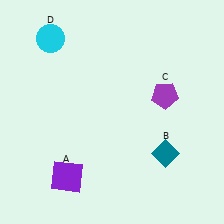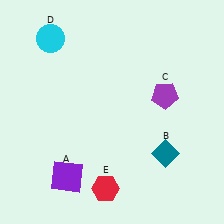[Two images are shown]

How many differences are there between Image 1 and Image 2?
There is 1 difference between the two images.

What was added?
A red hexagon (E) was added in Image 2.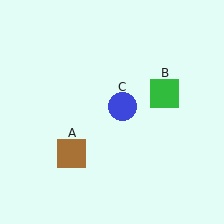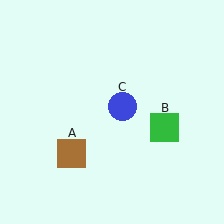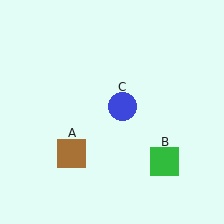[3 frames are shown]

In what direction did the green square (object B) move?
The green square (object B) moved down.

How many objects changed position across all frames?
1 object changed position: green square (object B).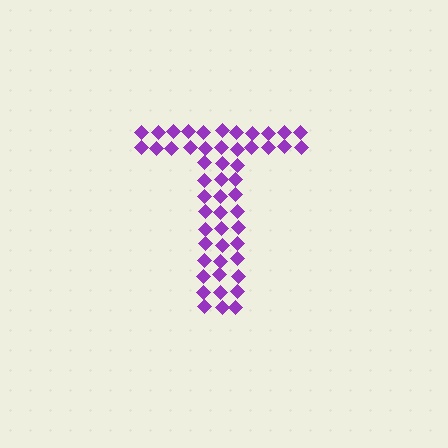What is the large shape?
The large shape is the letter T.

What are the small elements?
The small elements are diamonds.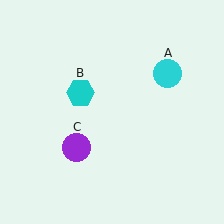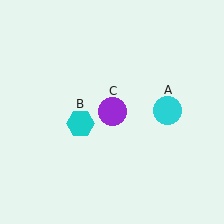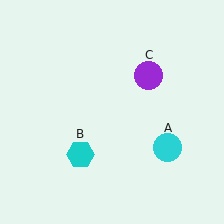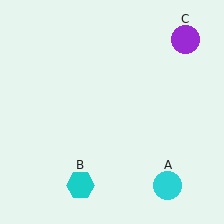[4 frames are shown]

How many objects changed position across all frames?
3 objects changed position: cyan circle (object A), cyan hexagon (object B), purple circle (object C).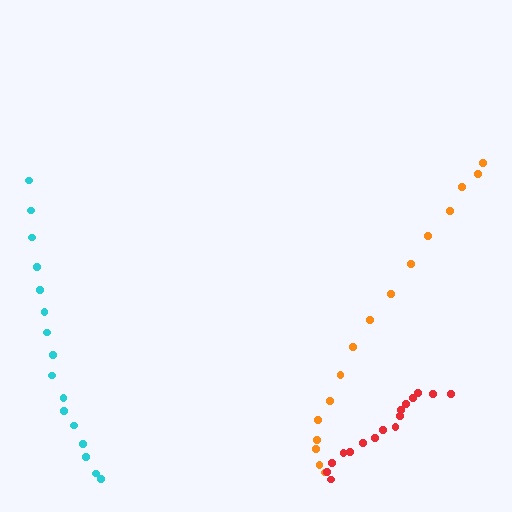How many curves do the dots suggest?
There are 3 distinct paths.